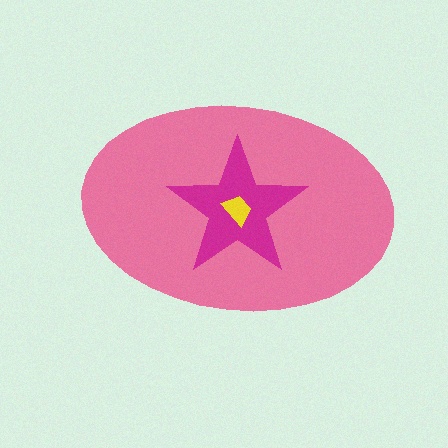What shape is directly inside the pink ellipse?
The magenta star.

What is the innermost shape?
The yellow trapezoid.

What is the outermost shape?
The pink ellipse.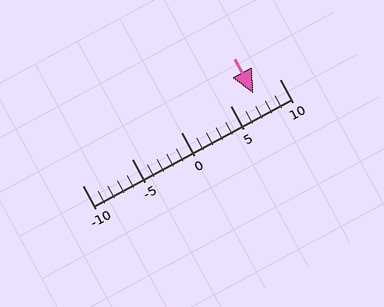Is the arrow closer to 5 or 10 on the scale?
The arrow is closer to 5.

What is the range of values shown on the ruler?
The ruler shows values from -10 to 10.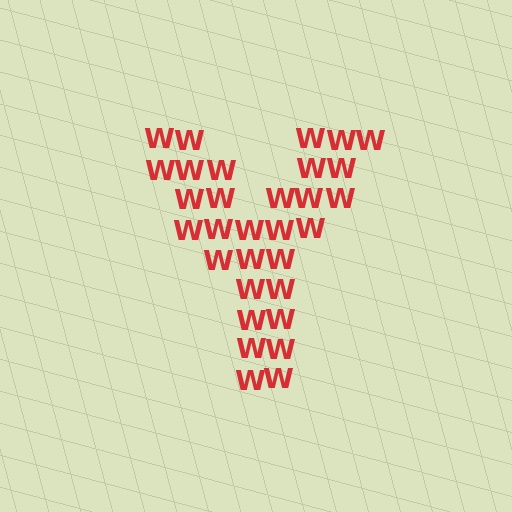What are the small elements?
The small elements are letter W's.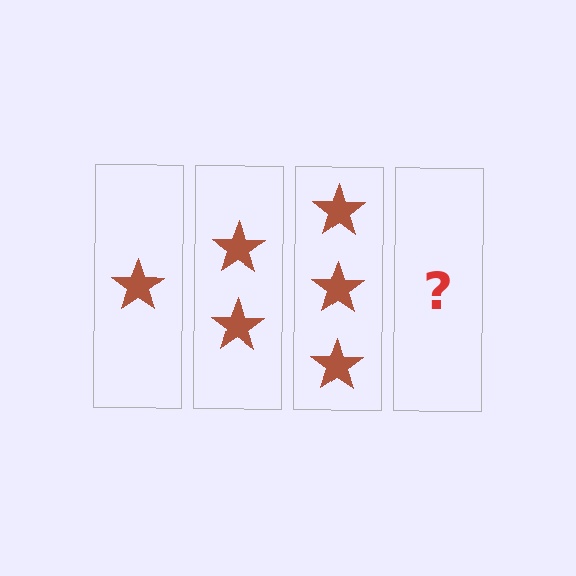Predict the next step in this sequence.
The next step is 4 stars.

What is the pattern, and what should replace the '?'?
The pattern is that each step adds one more star. The '?' should be 4 stars.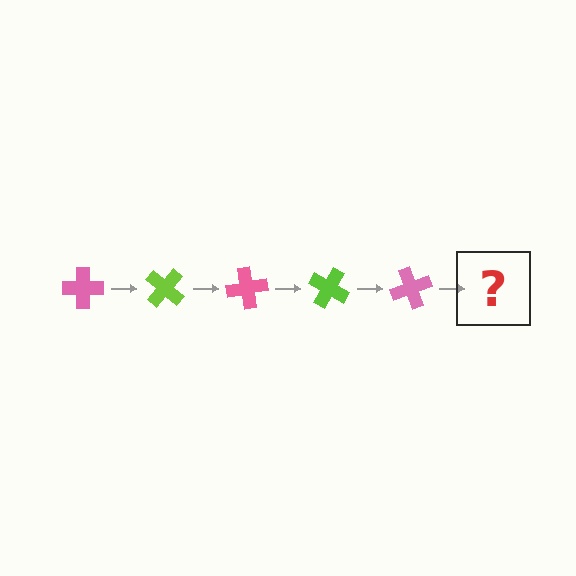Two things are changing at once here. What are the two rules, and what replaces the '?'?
The two rules are that it rotates 40 degrees each step and the color cycles through pink and lime. The '?' should be a lime cross, rotated 200 degrees from the start.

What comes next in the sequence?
The next element should be a lime cross, rotated 200 degrees from the start.